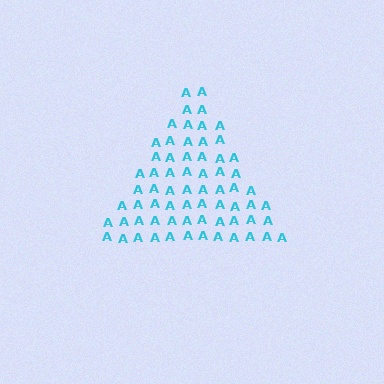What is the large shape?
The large shape is a triangle.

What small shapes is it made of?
It is made of small letter A's.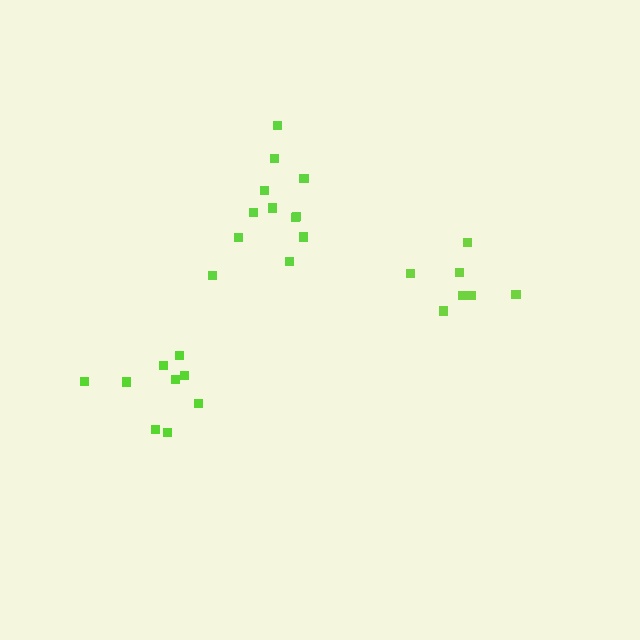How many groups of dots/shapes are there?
There are 3 groups.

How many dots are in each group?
Group 1: 12 dots, Group 2: 7 dots, Group 3: 9 dots (28 total).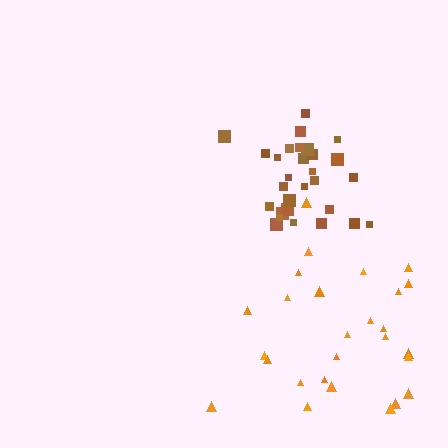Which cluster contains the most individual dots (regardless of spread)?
Brown (29).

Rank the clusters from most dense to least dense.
brown, orange.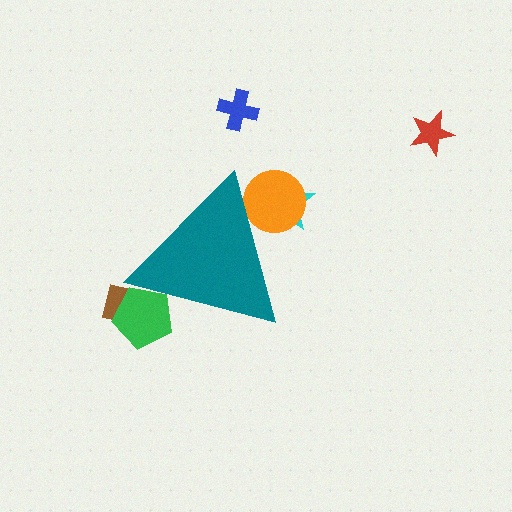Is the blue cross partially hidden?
No, the blue cross is fully visible.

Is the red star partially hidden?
No, the red star is fully visible.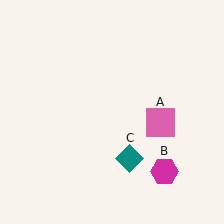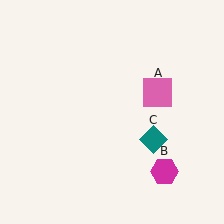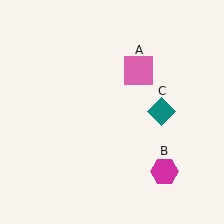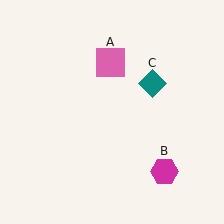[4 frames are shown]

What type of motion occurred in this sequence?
The pink square (object A), teal diamond (object C) rotated counterclockwise around the center of the scene.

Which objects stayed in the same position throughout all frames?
Magenta hexagon (object B) remained stationary.